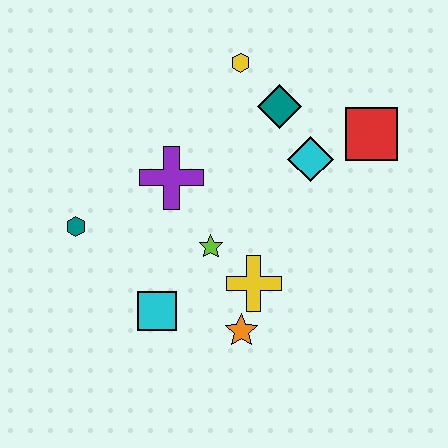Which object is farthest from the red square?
The teal hexagon is farthest from the red square.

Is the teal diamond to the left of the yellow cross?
No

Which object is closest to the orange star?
The yellow cross is closest to the orange star.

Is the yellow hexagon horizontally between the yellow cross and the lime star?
Yes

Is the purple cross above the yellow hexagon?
No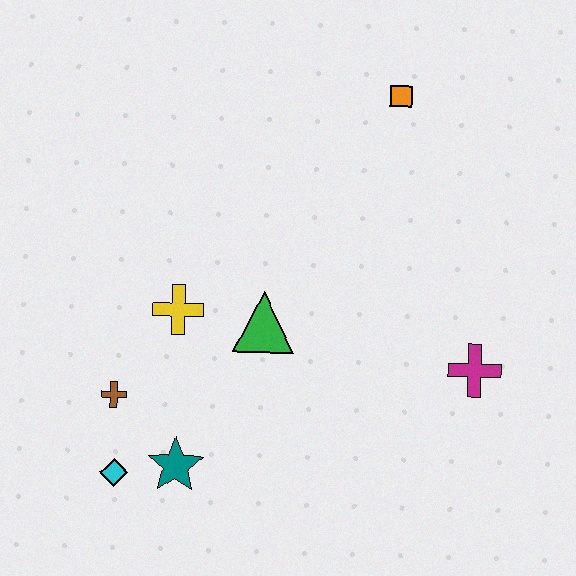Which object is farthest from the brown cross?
The orange square is farthest from the brown cross.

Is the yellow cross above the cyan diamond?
Yes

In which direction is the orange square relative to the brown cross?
The orange square is above the brown cross.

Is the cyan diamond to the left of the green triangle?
Yes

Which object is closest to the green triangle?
The yellow cross is closest to the green triangle.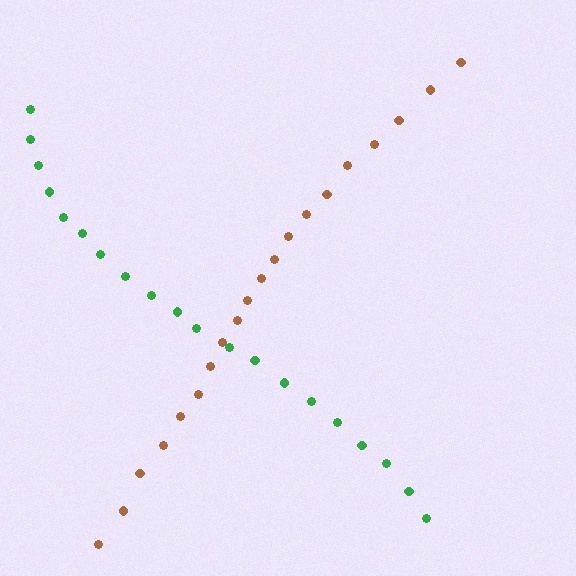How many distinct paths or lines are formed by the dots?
There are 2 distinct paths.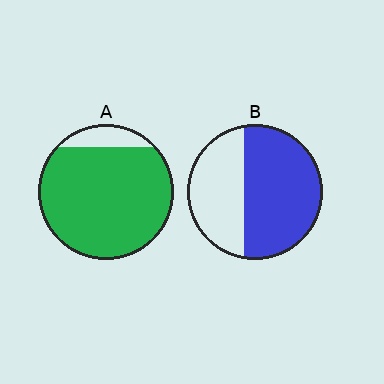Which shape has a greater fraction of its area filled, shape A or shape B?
Shape A.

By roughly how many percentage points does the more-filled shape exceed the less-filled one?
By roughly 30 percentage points (A over B).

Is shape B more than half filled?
Yes.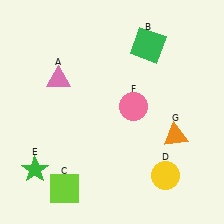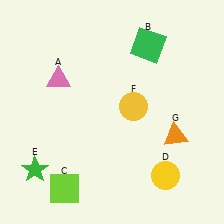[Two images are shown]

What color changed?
The circle (F) changed from pink in Image 1 to yellow in Image 2.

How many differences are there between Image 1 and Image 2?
There is 1 difference between the two images.